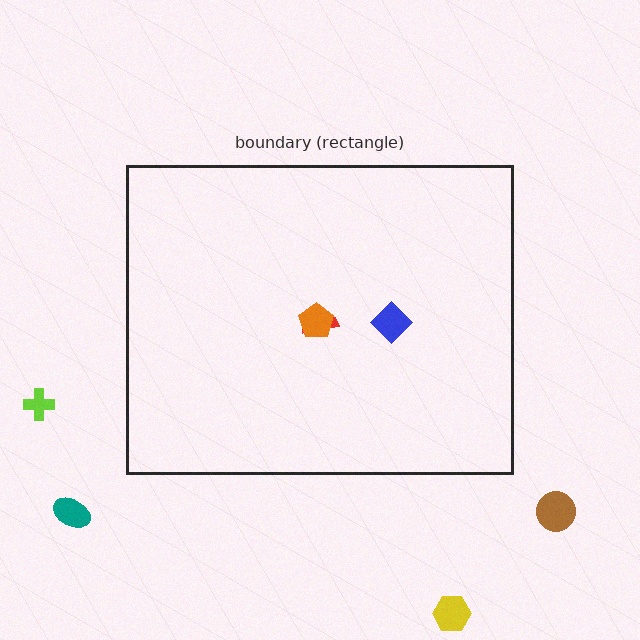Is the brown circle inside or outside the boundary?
Outside.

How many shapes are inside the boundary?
3 inside, 4 outside.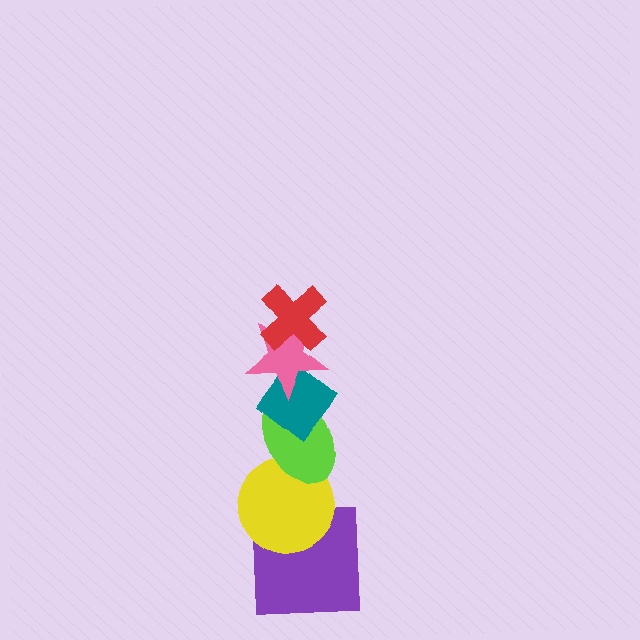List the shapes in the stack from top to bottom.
From top to bottom: the red cross, the pink star, the teal diamond, the lime ellipse, the yellow circle, the purple square.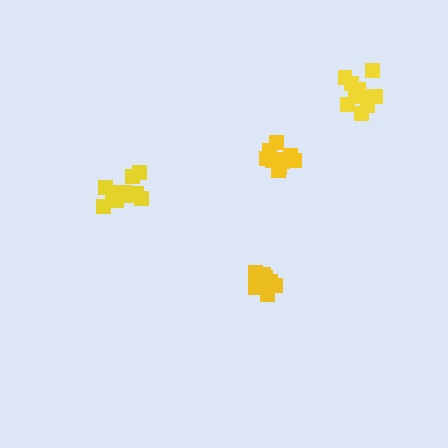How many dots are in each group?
Group 1: 10 dots, Group 2: 10 dots, Group 3: 11 dots, Group 4: 10 dots (41 total).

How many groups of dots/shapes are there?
There are 4 groups.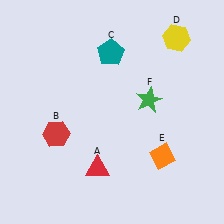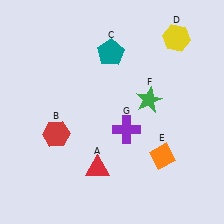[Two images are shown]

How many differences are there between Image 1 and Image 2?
There is 1 difference between the two images.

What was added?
A purple cross (G) was added in Image 2.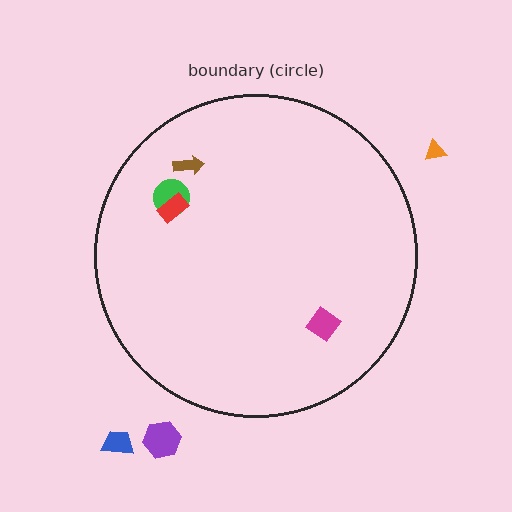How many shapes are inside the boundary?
4 inside, 3 outside.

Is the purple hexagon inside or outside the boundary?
Outside.